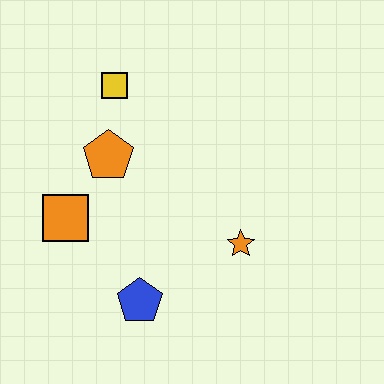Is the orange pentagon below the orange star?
No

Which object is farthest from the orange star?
The yellow square is farthest from the orange star.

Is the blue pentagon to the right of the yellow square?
Yes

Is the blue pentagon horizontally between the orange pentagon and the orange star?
Yes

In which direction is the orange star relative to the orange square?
The orange star is to the right of the orange square.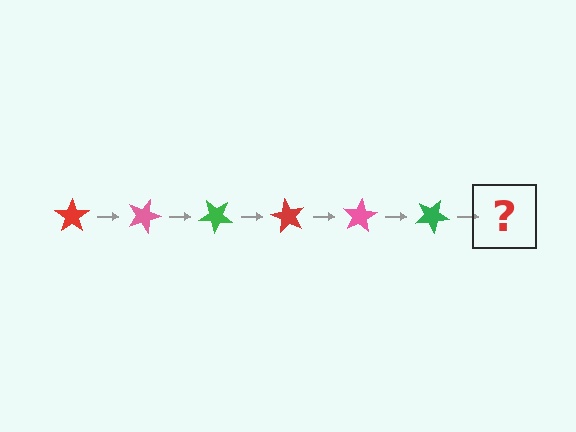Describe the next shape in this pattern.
It should be a red star, rotated 120 degrees from the start.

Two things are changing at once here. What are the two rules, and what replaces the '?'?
The two rules are that it rotates 20 degrees each step and the color cycles through red, pink, and green. The '?' should be a red star, rotated 120 degrees from the start.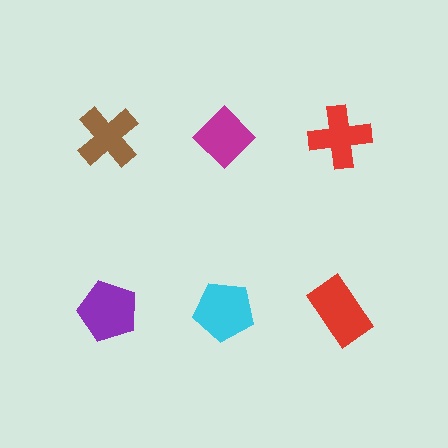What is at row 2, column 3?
A red rectangle.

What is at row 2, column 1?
A purple pentagon.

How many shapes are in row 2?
3 shapes.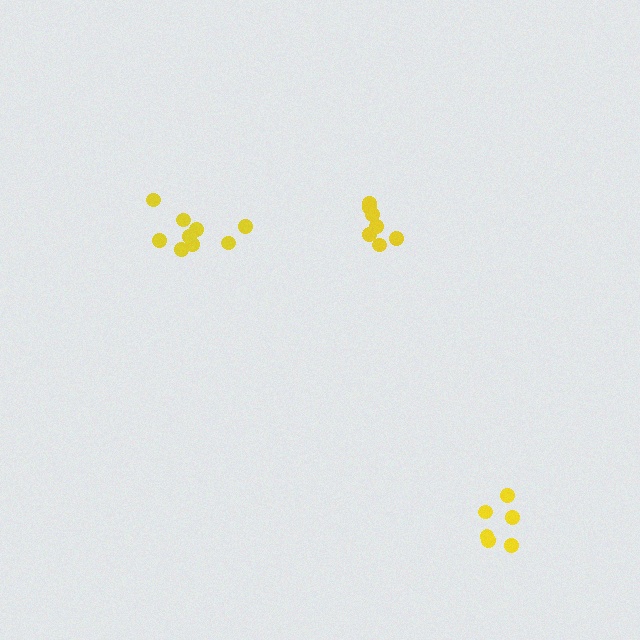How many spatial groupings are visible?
There are 3 spatial groupings.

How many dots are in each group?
Group 1: 8 dots, Group 2: 9 dots, Group 3: 6 dots (23 total).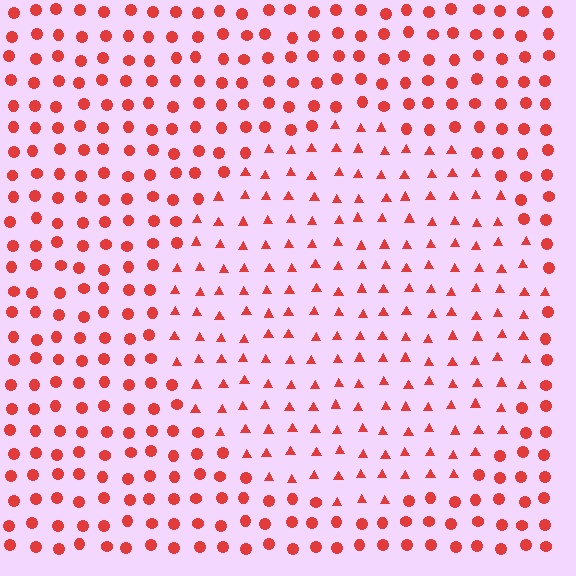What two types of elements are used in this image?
The image uses triangles inside the circle region and circles outside it.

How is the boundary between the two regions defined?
The boundary is defined by a change in element shape: triangles inside vs. circles outside. All elements share the same color and spacing.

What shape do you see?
I see a circle.